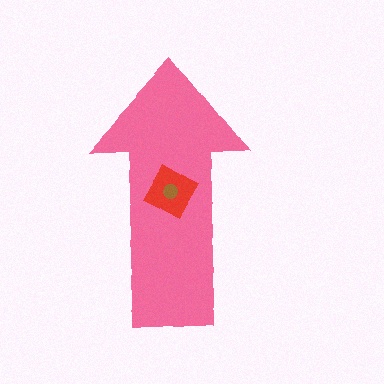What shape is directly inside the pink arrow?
The red diamond.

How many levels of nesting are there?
3.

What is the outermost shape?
The pink arrow.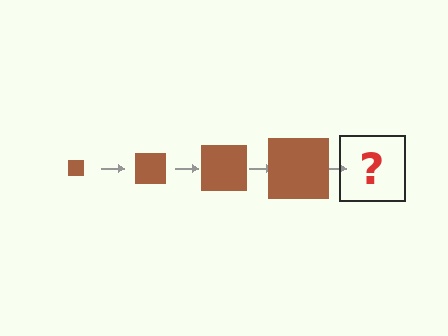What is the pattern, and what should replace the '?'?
The pattern is that the square gets progressively larger each step. The '?' should be a brown square, larger than the previous one.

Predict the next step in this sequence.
The next step is a brown square, larger than the previous one.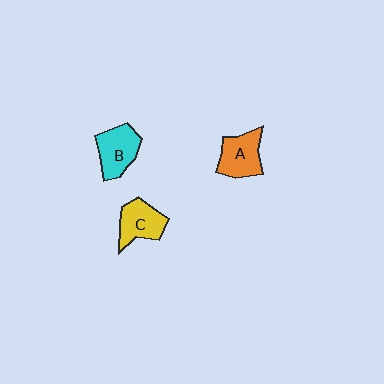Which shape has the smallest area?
Shape C (yellow).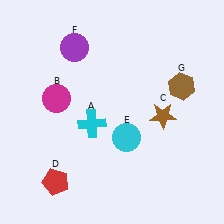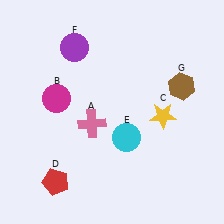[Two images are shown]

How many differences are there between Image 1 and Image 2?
There are 2 differences between the two images.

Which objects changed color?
A changed from cyan to pink. C changed from brown to yellow.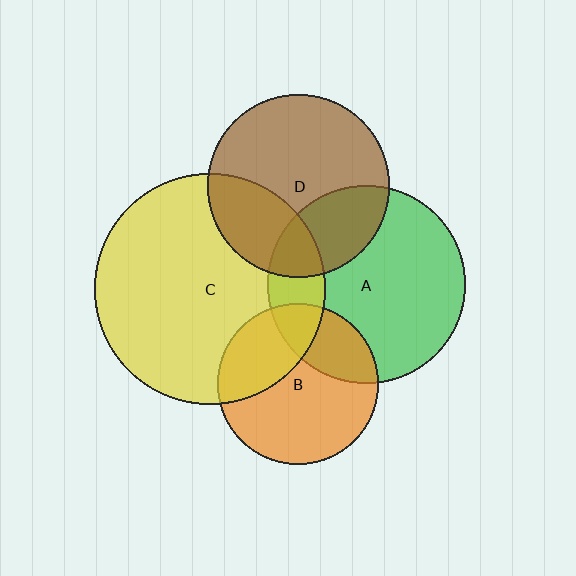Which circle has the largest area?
Circle C (yellow).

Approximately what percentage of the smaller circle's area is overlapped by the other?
Approximately 25%.